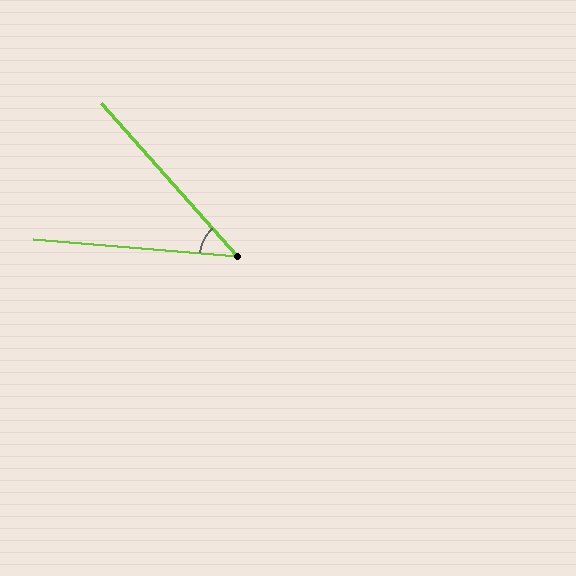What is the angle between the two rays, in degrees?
Approximately 43 degrees.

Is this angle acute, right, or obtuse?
It is acute.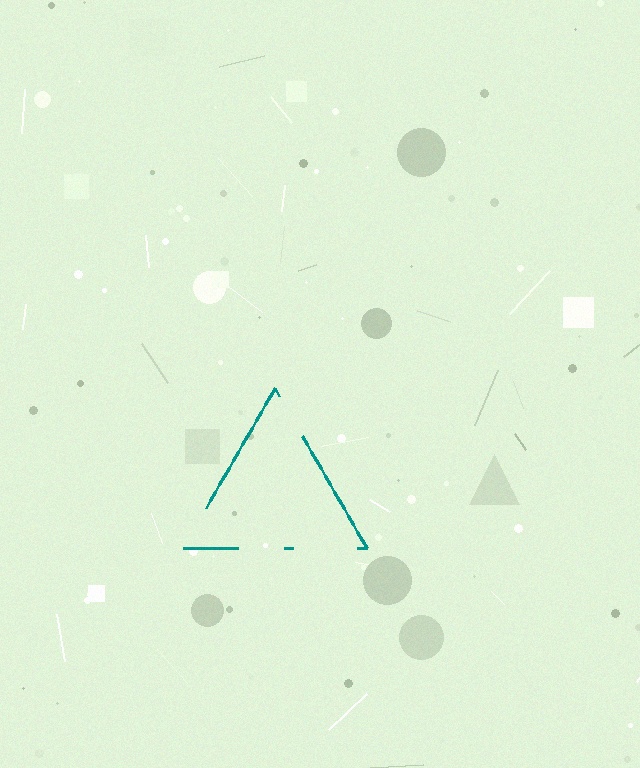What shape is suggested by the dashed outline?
The dashed outline suggests a triangle.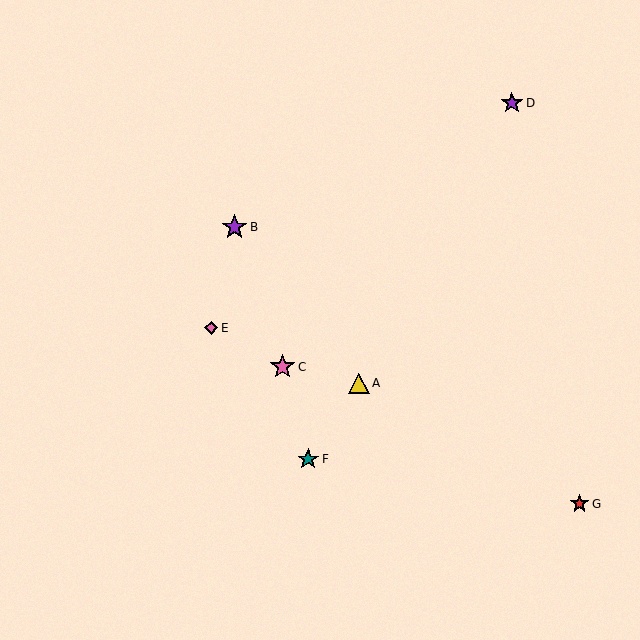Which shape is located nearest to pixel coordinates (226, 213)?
The purple star (labeled B) at (235, 227) is nearest to that location.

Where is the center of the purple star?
The center of the purple star is at (512, 103).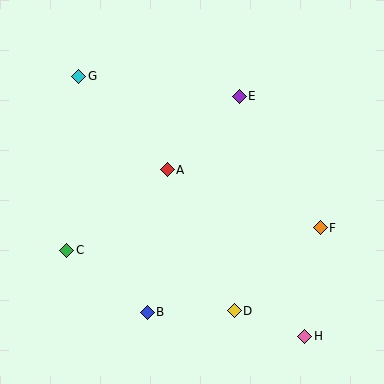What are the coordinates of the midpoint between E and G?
The midpoint between E and G is at (159, 86).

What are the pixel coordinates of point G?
Point G is at (79, 76).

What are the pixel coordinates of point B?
Point B is at (147, 312).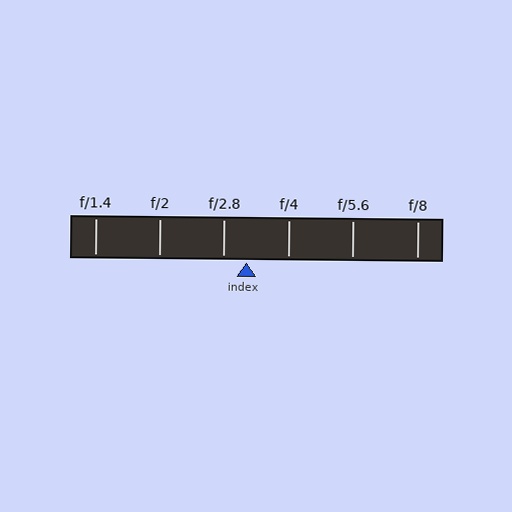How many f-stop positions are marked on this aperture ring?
There are 6 f-stop positions marked.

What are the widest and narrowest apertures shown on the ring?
The widest aperture shown is f/1.4 and the narrowest is f/8.